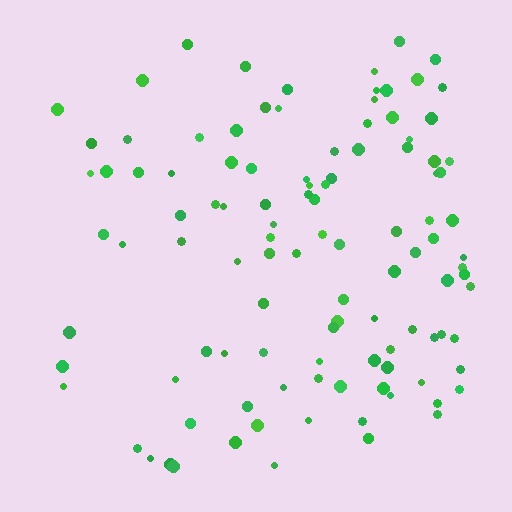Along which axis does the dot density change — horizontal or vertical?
Horizontal.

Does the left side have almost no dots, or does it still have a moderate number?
Still a moderate number, just noticeably fewer than the right.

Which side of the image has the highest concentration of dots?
The right.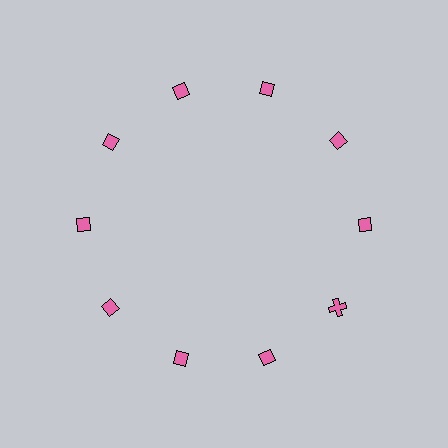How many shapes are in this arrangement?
There are 10 shapes arranged in a ring pattern.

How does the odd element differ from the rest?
It has a different shape: cross instead of diamond.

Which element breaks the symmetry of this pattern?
The pink cross at roughly the 4 o'clock position breaks the symmetry. All other shapes are pink diamonds.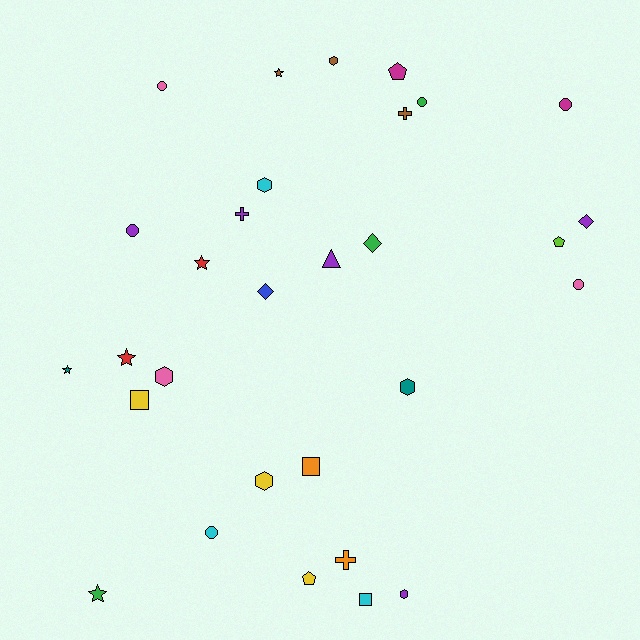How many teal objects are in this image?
There are 2 teal objects.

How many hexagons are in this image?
There are 6 hexagons.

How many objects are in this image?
There are 30 objects.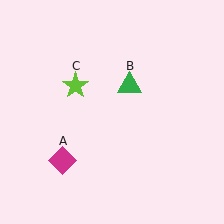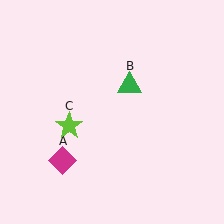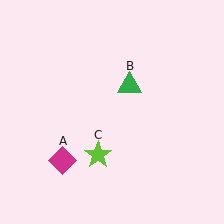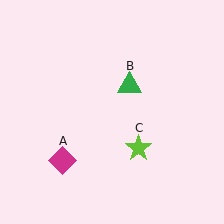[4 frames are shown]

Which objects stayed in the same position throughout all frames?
Magenta diamond (object A) and green triangle (object B) remained stationary.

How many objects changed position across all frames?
1 object changed position: lime star (object C).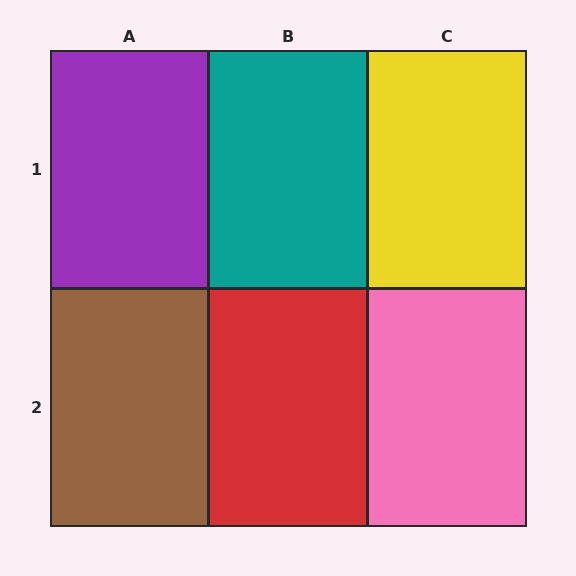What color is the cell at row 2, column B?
Red.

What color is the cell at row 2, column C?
Pink.